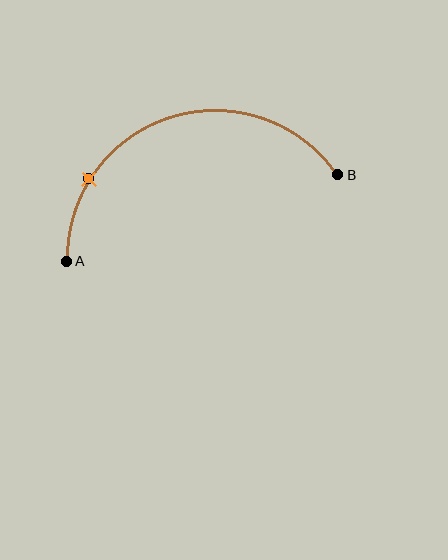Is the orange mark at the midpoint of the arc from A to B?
No. The orange mark lies on the arc but is closer to endpoint A. The arc midpoint would be at the point on the curve equidistant along the arc from both A and B.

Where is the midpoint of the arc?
The arc midpoint is the point on the curve farthest from the straight line joining A and B. It sits above that line.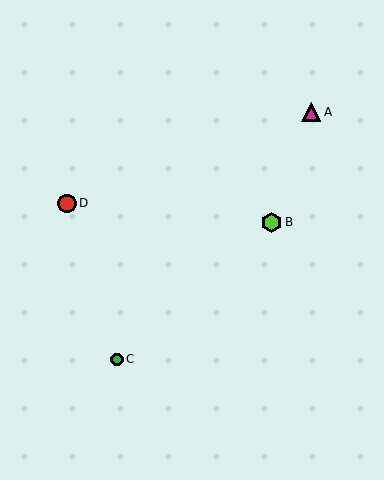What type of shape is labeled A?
Shape A is a magenta triangle.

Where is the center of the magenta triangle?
The center of the magenta triangle is at (311, 112).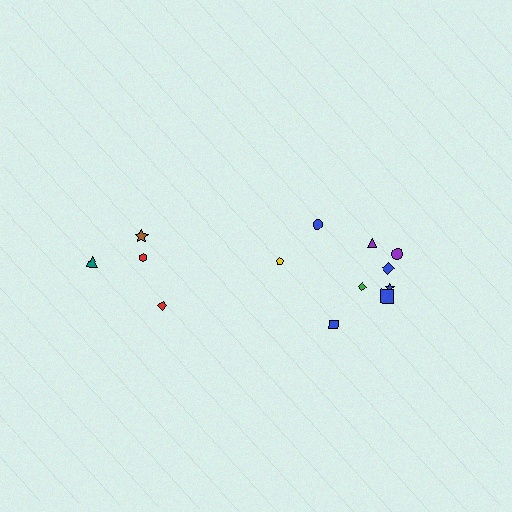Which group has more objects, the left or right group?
The right group.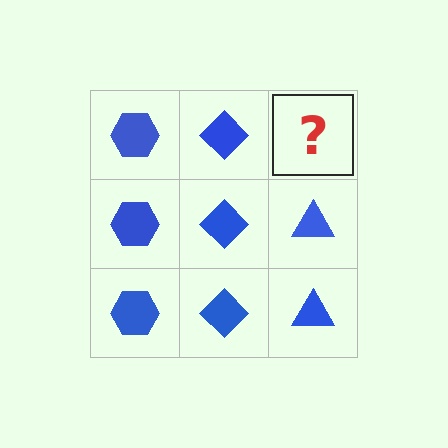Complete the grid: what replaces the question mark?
The question mark should be replaced with a blue triangle.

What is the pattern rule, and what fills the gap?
The rule is that each column has a consistent shape. The gap should be filled with a blue triangle.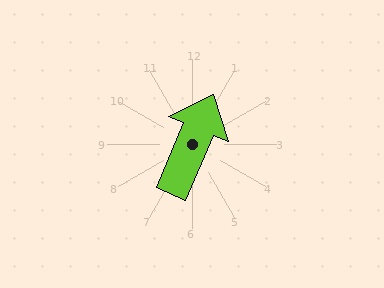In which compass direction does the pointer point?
Northeast.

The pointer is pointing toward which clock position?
Roughly 1 o'clock.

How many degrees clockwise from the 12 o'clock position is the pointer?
Approximately 23 degrees.